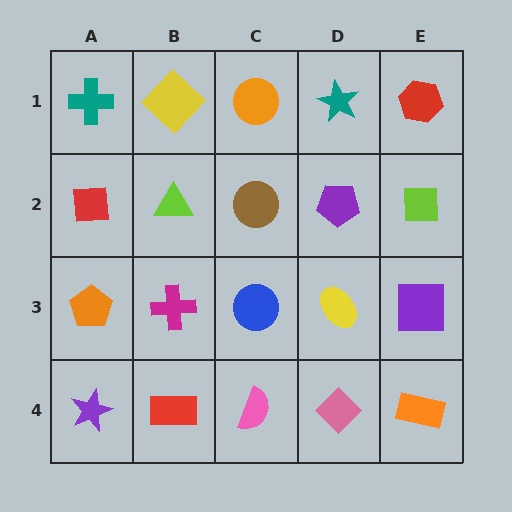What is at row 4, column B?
A red rectangle.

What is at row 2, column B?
A lime triangle.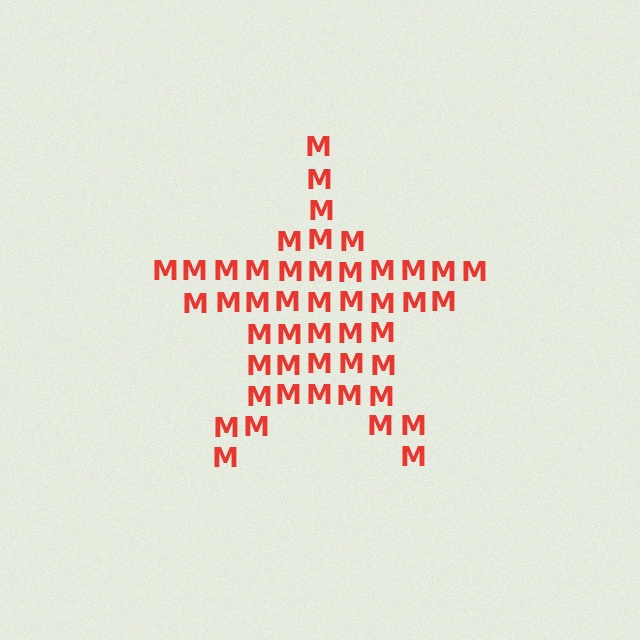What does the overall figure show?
The overall figure shows a star.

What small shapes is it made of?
It is made of small letter M's.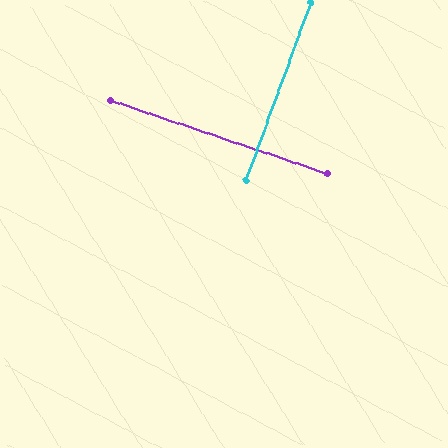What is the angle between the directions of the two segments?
Approximately 89 degrees.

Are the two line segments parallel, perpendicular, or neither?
Perpendicular — they meet at approximately 89°.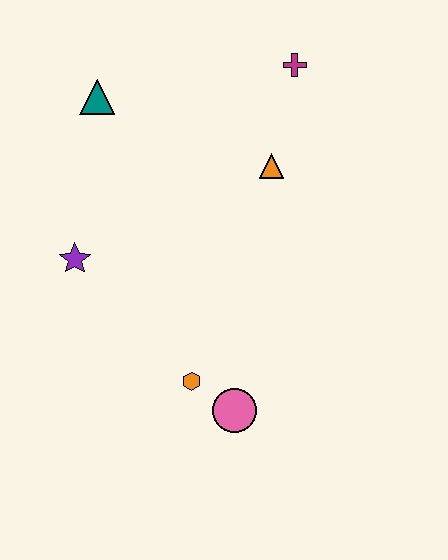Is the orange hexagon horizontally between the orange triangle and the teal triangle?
Yes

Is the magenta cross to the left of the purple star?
No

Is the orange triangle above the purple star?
Yes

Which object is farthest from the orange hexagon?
The magenta cross is farthest from the orange hexagon.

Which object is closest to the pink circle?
The orange hexagon is closest to the pink circle.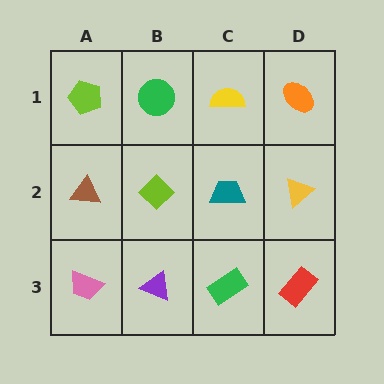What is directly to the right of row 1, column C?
An orange ellipse.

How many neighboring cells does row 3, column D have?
2.